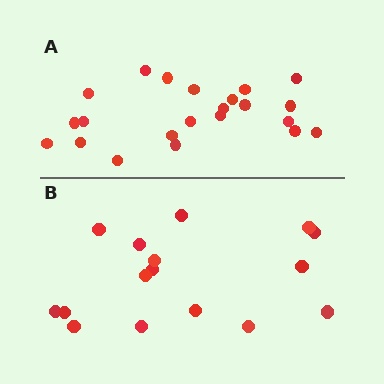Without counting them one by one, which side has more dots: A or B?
Region A (the top region) has more dots.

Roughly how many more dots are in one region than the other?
Region A has about 6 more dots than region B.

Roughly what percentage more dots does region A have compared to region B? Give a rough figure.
About 40% more.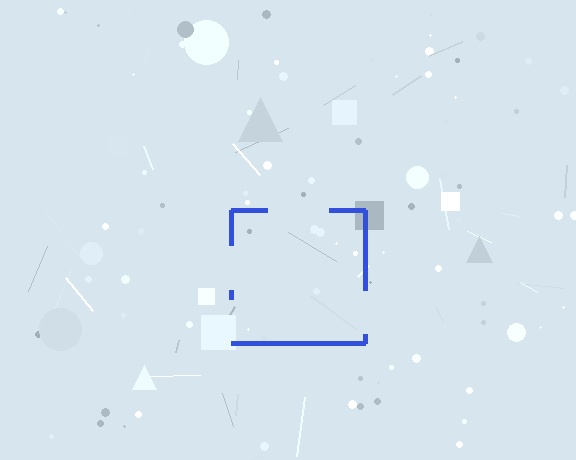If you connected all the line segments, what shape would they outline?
They would outline a square.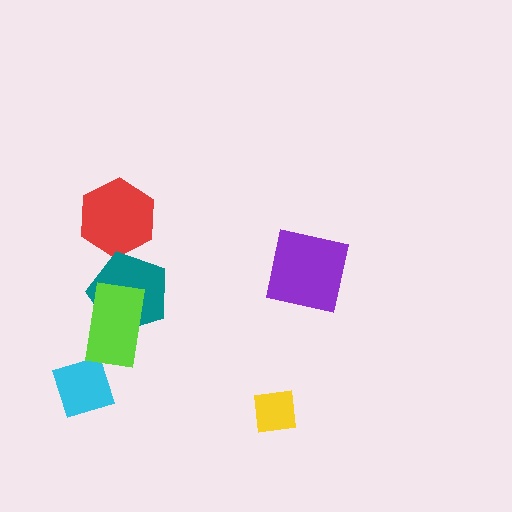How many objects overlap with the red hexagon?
0 objects overlap with the red hexagon.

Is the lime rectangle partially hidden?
No, no other shape covers it.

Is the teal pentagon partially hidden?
Yes, it is partially covered by another shape.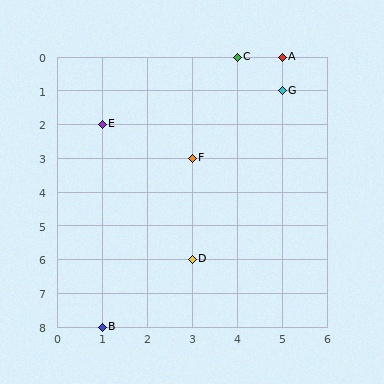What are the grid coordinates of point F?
Point F is at grid coordinates (3, 3).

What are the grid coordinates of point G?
Point G is at grid coordinates (5, 1).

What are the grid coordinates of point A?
Point A is at grid coordinates (5, 0).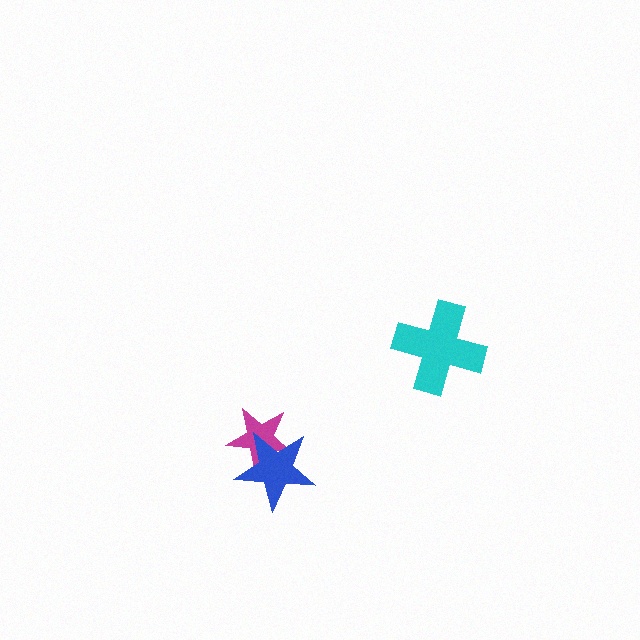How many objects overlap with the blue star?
1 object overlaps with the blue star.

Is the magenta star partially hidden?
Yes, it is partially covered by another shape.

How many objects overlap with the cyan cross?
0 objects overlap with the cyan cross.